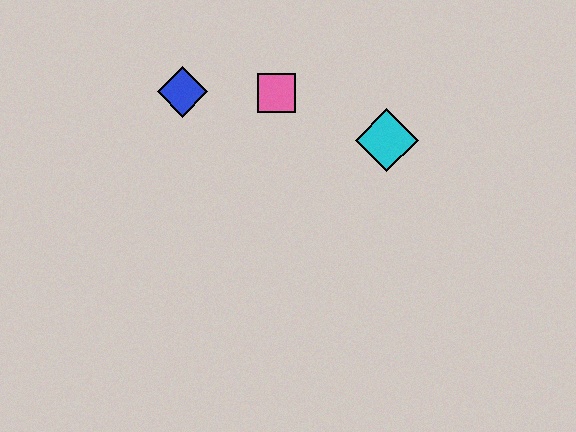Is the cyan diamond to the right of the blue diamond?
Yes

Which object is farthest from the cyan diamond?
The blue diamond is farthest from the cyan diamond.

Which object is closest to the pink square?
The blue diamond is closest to the pink square.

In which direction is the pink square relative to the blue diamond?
The pink square is to the right of the blue diamond.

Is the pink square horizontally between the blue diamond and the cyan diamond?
Yes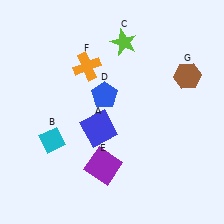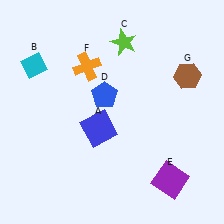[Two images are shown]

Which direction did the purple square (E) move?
The purple square (E) moved right.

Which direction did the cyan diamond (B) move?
The cyan diamond (B) moved up.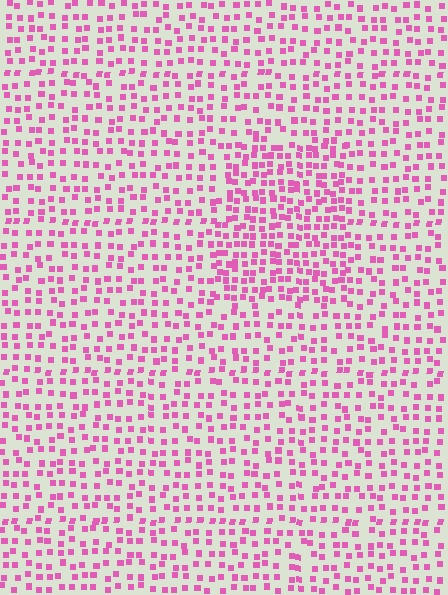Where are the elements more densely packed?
The elements are more densely packed inside the rectangle boundary.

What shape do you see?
I see a rectangle.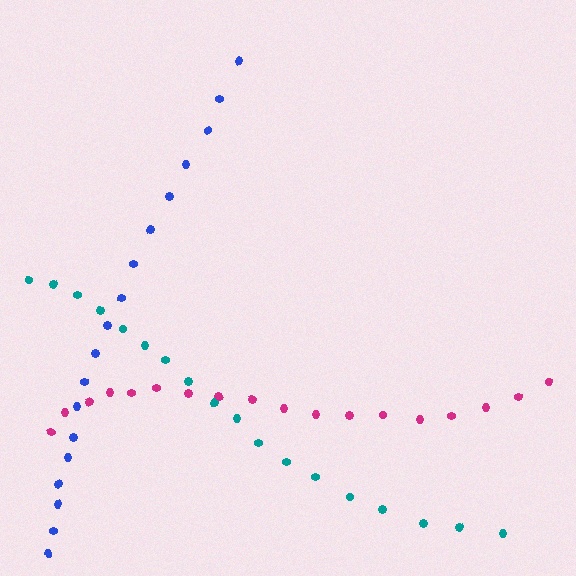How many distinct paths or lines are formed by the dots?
There are 3 distinct paths.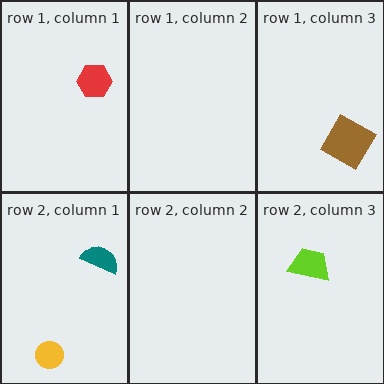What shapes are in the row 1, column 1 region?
The red hexagon.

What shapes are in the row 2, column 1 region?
The yellow circle, the teal semicircle.